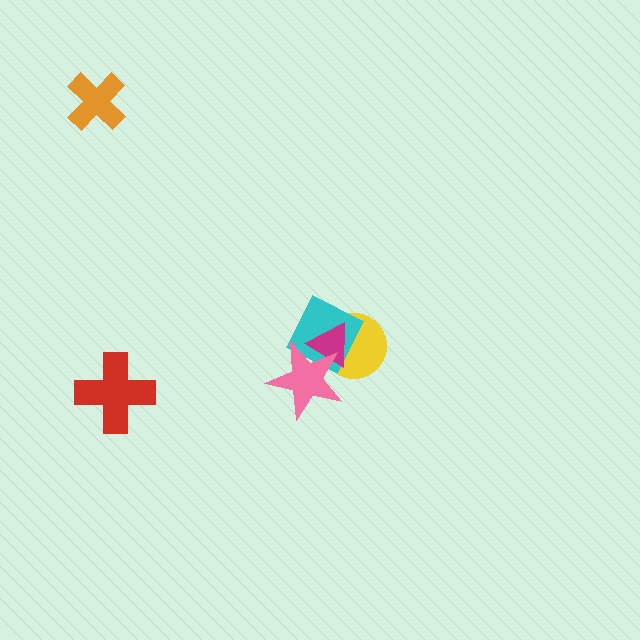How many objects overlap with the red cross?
0 objects overlap with the red cross.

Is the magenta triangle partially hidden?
Yes, it is partially covered by another shape.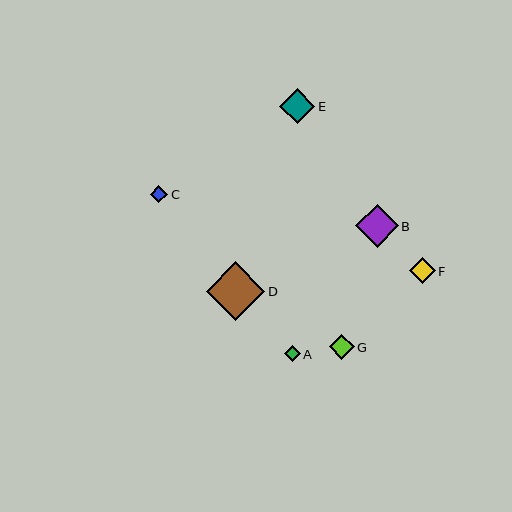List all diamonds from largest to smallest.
From largest to smallest: D, B, E, F, G, C, A.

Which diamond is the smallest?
Diamond A is the smallest with a size of approximately 16 pixels.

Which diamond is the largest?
Diamond D is the largest with a size of approximately 59 pixels.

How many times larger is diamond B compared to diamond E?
Diamond B is approximately 1.2 times the size of diamond E.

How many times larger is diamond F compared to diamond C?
Diamond F is approximately 1.5 times the size of diamond C.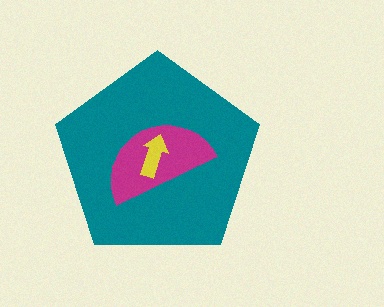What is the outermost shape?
The teal pentagon.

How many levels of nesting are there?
3.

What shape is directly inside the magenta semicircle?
The yellow arrow.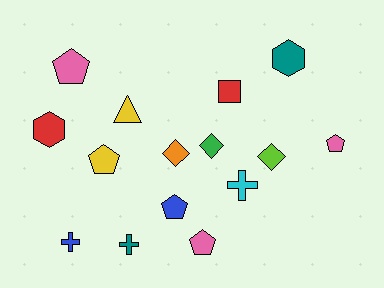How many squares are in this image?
There is 1 square.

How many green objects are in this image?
There is 1 green object.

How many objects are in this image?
There are 15 objects.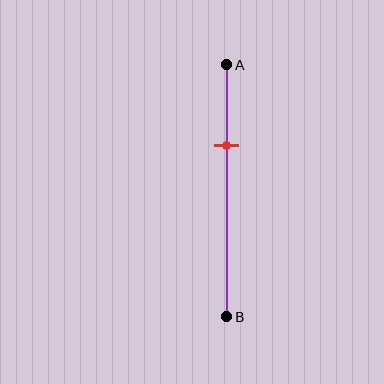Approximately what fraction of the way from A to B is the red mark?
The red mark is approximately 30% of the way from A to B.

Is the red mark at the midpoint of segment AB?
No, the mark is at about 30% from A, not at the 50% midpoint.